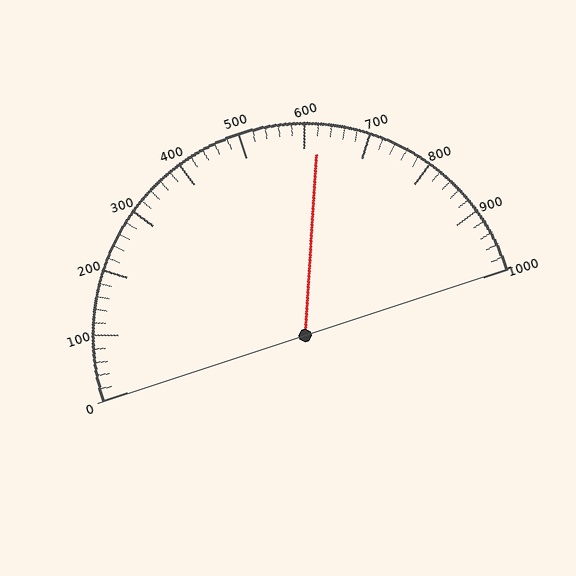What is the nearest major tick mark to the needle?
The nearest major tick mark is 600.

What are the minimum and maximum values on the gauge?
The gauge ranges from 0 to 1000.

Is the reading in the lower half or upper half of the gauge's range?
The reading is in the upper half of the range (0 to 1000).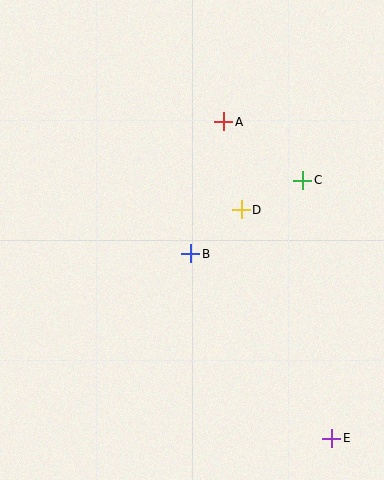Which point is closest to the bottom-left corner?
Point B is closest to the bottom-left corner.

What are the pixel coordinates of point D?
Point D is at (241, 210).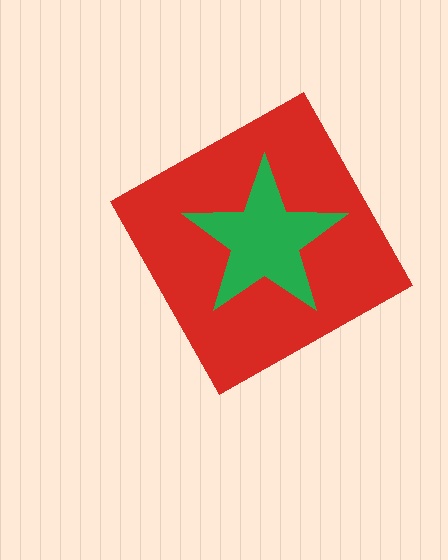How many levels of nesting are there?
2.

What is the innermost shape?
The green star.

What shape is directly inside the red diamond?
The green star.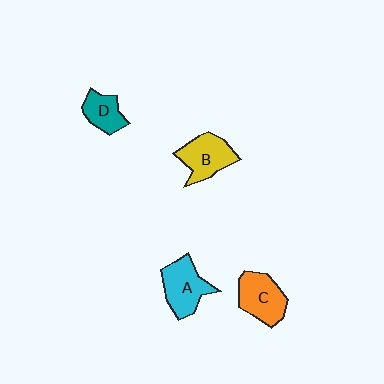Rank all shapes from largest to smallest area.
From largest to smallest: C (orange), A (cyan), B (yellow), D (teal).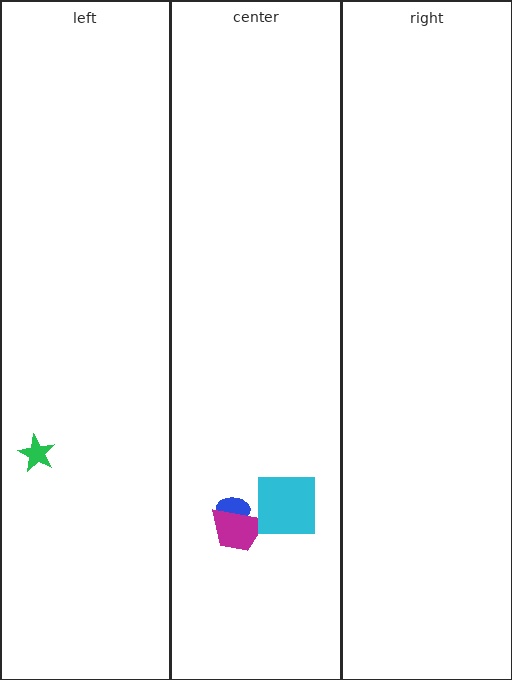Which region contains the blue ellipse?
The center region.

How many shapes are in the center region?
3.